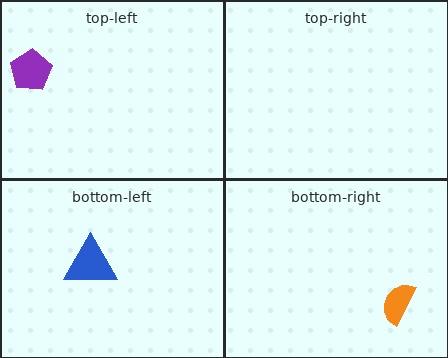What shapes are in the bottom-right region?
The orange semicircle.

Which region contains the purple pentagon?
The top-left region.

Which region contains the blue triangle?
The bottom-left region.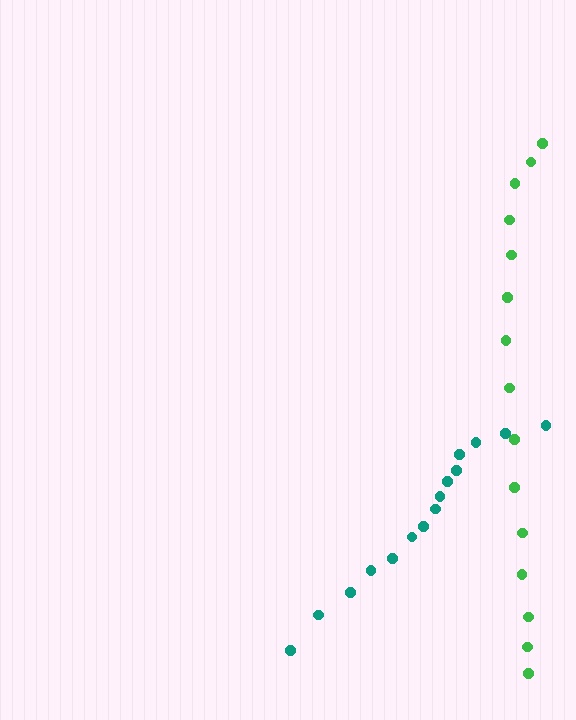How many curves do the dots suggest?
There are 2 distinct paths.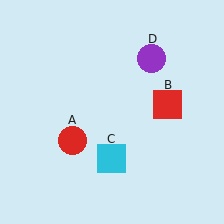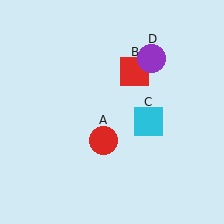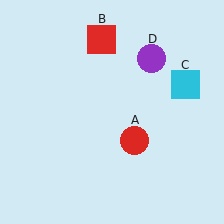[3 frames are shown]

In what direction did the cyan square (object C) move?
The cyan square (object C) moved up and to the right.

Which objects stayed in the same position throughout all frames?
Purple circle (object D) remained stationary.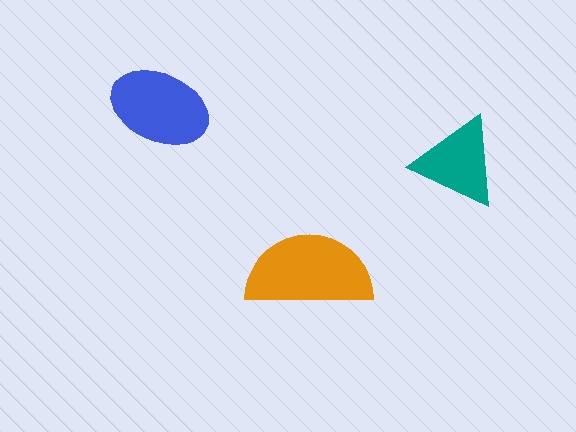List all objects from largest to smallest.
The orange semicircle, the blue ellipse, the teal triangle.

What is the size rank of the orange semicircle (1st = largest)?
1st.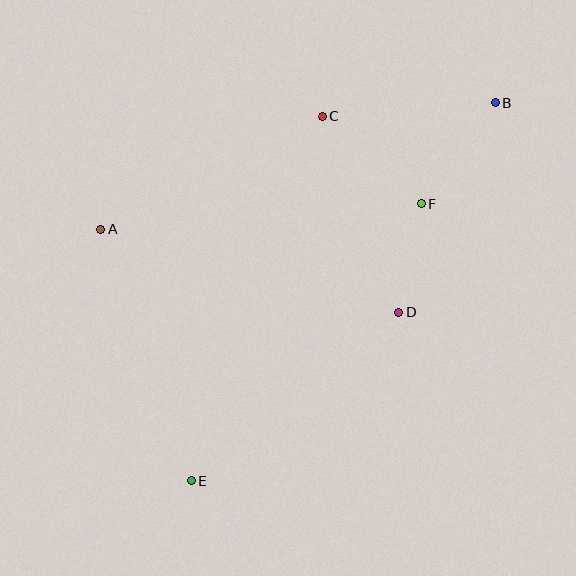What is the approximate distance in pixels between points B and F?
The distance between B and F is approximately 125 pixels.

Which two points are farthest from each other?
Points B and E are farthest from each other.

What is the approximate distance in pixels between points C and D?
The distance between C and D is approximately 210 pixels.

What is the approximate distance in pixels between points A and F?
The distance between A and F is approximately 321 pixels.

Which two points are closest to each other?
Points D and F are closest to each other.